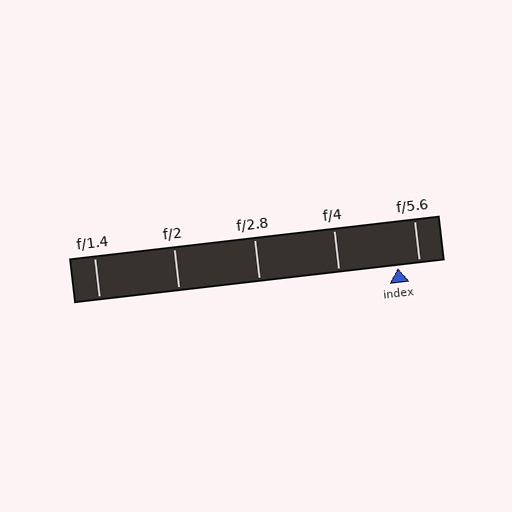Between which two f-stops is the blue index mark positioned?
The index mark is between f/4 and f/5.6.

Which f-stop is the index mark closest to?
The index mark is closest to f/5.6.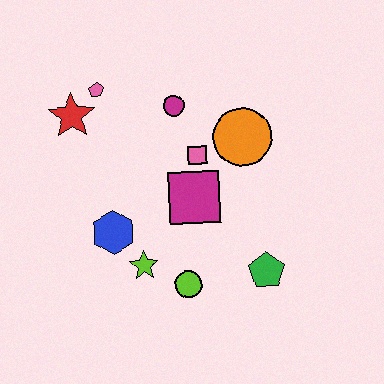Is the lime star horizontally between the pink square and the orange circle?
No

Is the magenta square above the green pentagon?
Yes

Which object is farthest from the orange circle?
The red star is farthest from the orange circle.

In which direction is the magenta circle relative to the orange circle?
The magenta circle is to the left of the orange circle.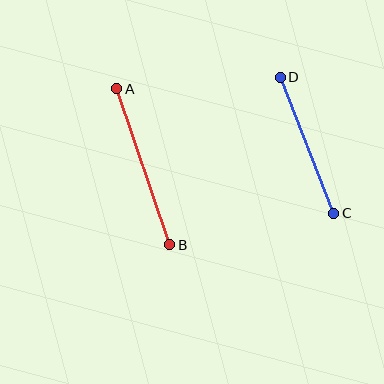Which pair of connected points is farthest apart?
Points A and B are farthest apart.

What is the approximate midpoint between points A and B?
The midpoint is at approximately (143, 167) pixels.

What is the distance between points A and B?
The distance is approximately 165 pixels.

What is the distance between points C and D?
The distance is approximately 146 pixels.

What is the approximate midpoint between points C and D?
The midpoint is at approximately (307, 145) pixels.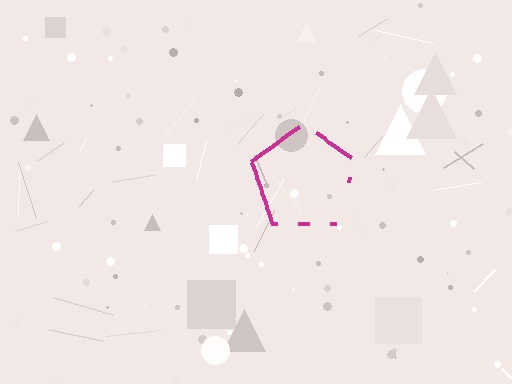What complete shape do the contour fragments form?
The contour fragments form a pentagon.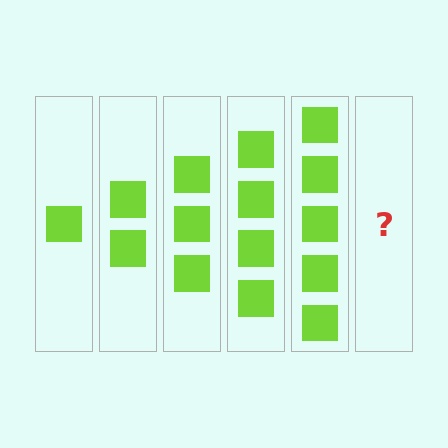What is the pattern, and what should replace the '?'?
The pattern is that each step adds one more square. The '?' should be 6 squares.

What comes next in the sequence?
The next element should be 6 squares.